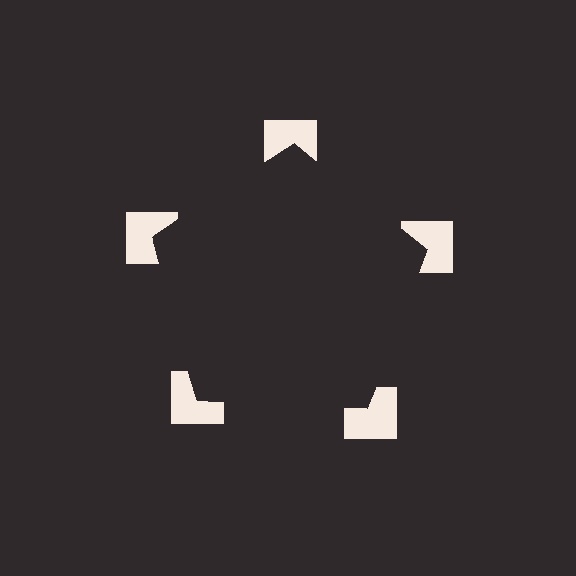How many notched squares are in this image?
There are 5 — one at each vertex of the illusory pentagon.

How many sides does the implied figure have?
5 sides.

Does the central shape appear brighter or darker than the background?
It typically appears slightly darker than the background, even though no actual brightness change is drawn.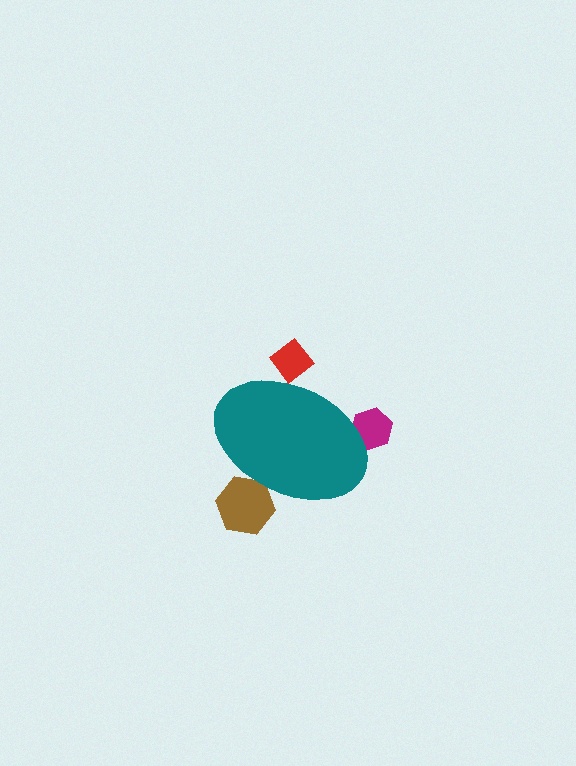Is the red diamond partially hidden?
Yes, the red diamond is partially hidden behind the teal ellipse.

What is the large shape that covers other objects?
A teal ellipse.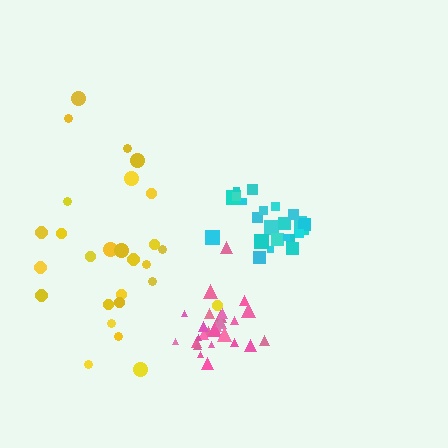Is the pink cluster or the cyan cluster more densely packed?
Pink.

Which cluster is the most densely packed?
Pink.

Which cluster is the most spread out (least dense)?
Yellow.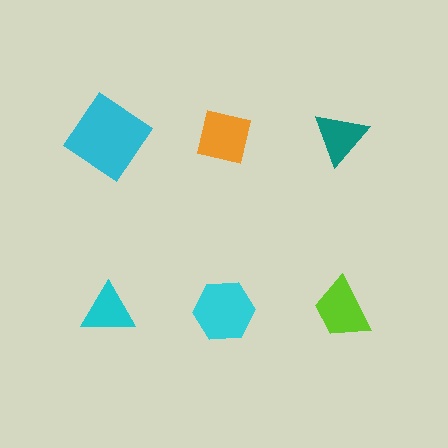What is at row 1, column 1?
A cyan diamond.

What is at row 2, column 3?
A lime trapezoid.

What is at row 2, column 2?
A cyan hexagon.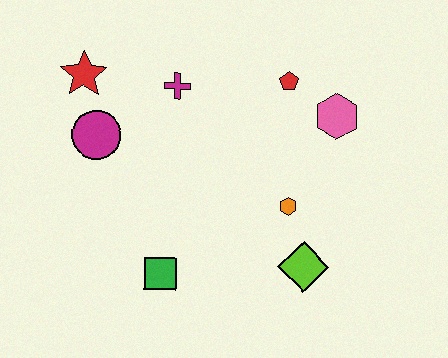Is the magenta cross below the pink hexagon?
No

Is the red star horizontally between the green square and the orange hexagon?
No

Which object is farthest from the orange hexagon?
The red star is farthest from the orange hexagon.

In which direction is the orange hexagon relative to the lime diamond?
The orange hexagon is above the lime diamond.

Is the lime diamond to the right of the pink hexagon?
No